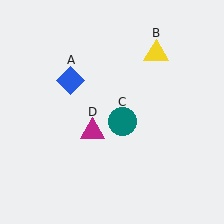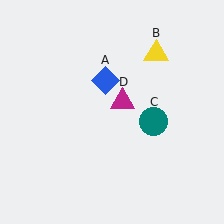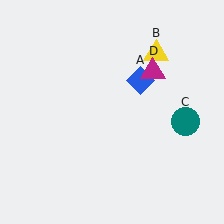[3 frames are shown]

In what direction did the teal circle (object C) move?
The teal circle (object C) moved right.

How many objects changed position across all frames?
3 objects changed position: blue diamond (object A), teal circle (object C), magenta triangle (object D).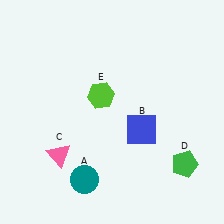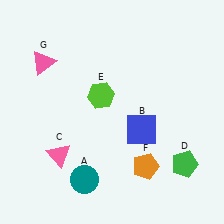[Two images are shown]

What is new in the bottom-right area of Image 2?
An orange pentagon (F) was added in the bottom-right area of Image 2.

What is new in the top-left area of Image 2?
A pink triangle (G) was added in the top-left area of Image 2.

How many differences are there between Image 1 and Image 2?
There are 2 differences between the two images.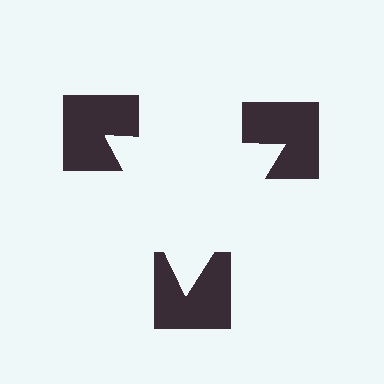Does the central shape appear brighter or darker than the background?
It typically appears slightly brighter than the background, even though no actual brightness change is drawn.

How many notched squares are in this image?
There are 3 — one at each vertex of the illusory triangle.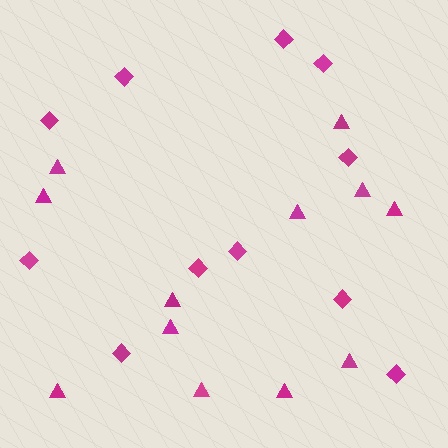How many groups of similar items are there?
There are 2 groups: one group of diamonds (11) and one group of triangles (12).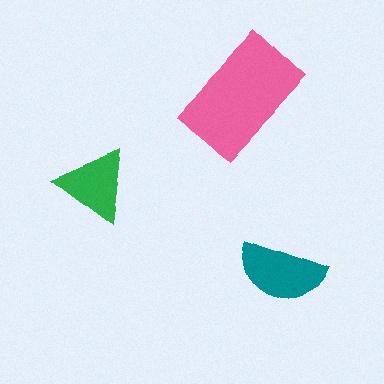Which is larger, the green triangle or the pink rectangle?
The pink rectangle.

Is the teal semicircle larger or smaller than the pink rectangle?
Smaller.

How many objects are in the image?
There are 3 objects in the image.